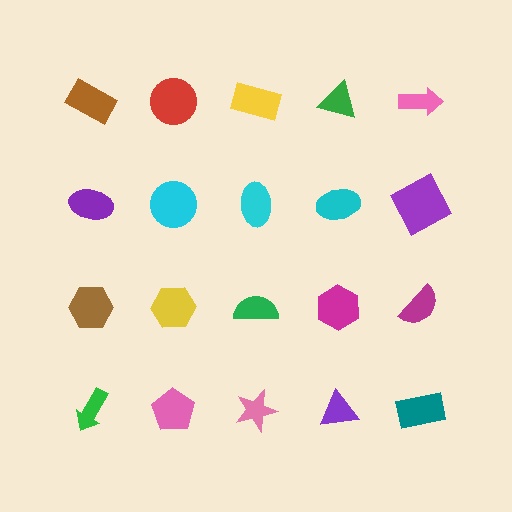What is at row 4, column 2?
A pink pentagon.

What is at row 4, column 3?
A pink star.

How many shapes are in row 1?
5 shapes.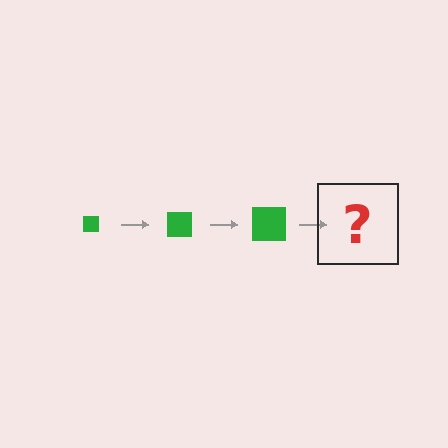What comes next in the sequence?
The next element should be a green square, larger than the previous one.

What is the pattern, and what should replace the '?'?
The pattern is that the square gets progressively larger each step. The '?' should be a green square, larger than the previous one.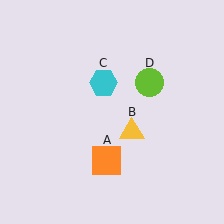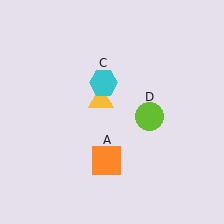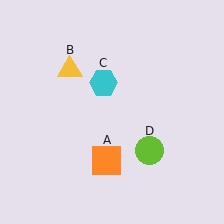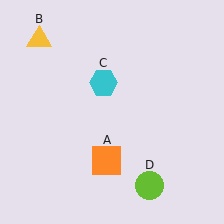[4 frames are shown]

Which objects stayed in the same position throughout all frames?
Orange square (object A) and cyan hexagon (object C) remained stationary.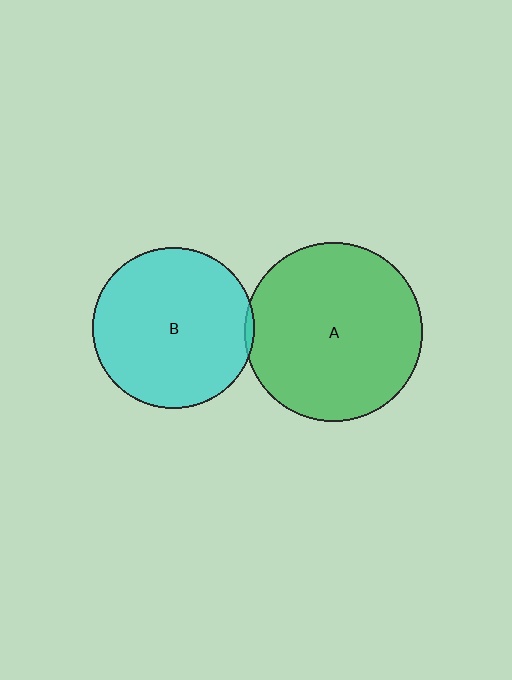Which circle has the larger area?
Circle A (green).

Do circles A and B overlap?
Yes.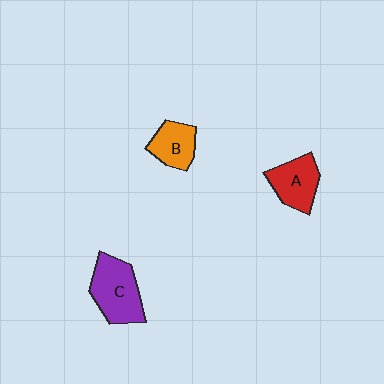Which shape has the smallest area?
Shape B (orange).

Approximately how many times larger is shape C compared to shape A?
Approximately 1.3 times.